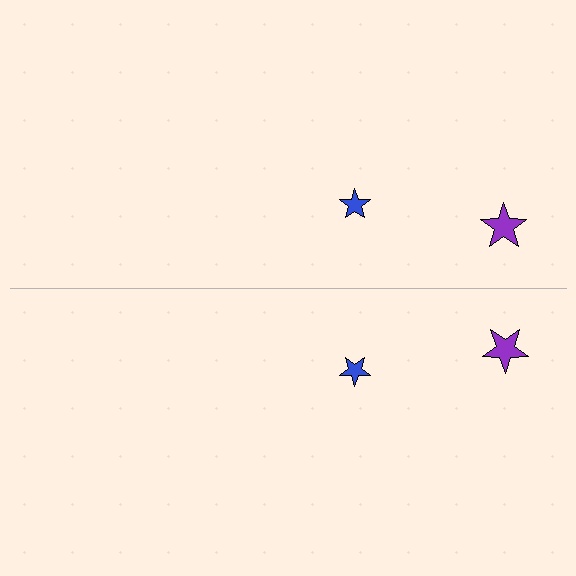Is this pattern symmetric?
Yes, this pattern has bilateral (reflection) symmetry.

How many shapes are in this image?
There are 4 shapes in this image.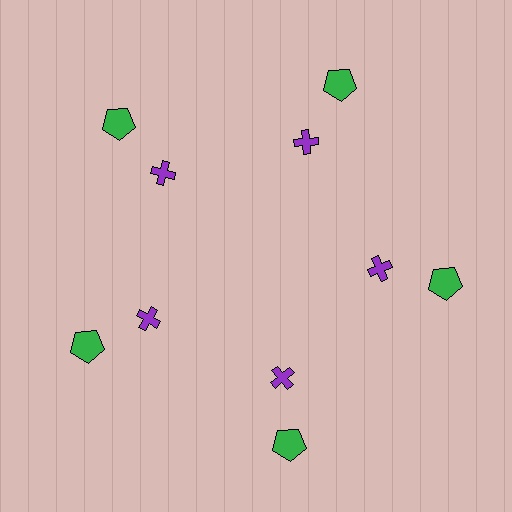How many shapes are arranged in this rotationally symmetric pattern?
There are 10 shapes, arranged in 5 groups of 2.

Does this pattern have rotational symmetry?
Yes, this pattern has 5-fold rotational symmetry. It looks the same after rotating 72 degrees around the center.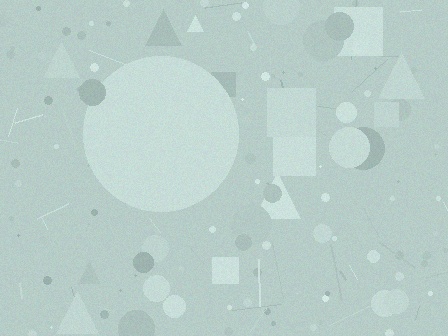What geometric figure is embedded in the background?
A circle is embedded in the background.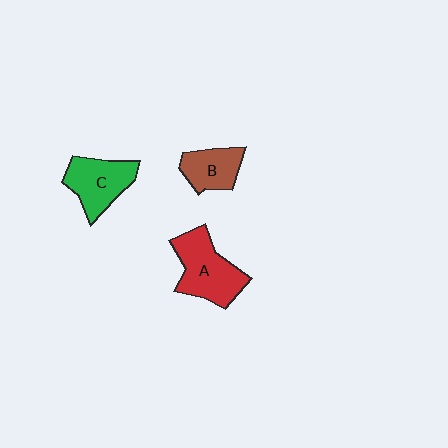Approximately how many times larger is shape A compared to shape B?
Approximately 1.6 times.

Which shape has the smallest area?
Shape B (brown).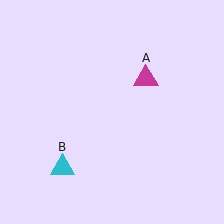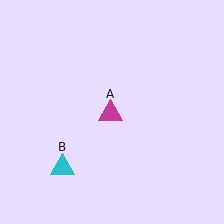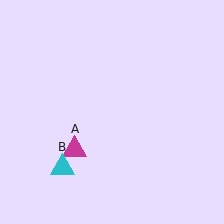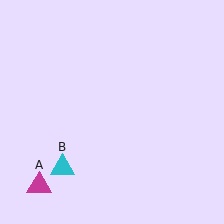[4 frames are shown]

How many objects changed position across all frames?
1 object changed position: magenta triangle (object A).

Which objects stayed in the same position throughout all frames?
Cyan triangle (object B) remained stationary.